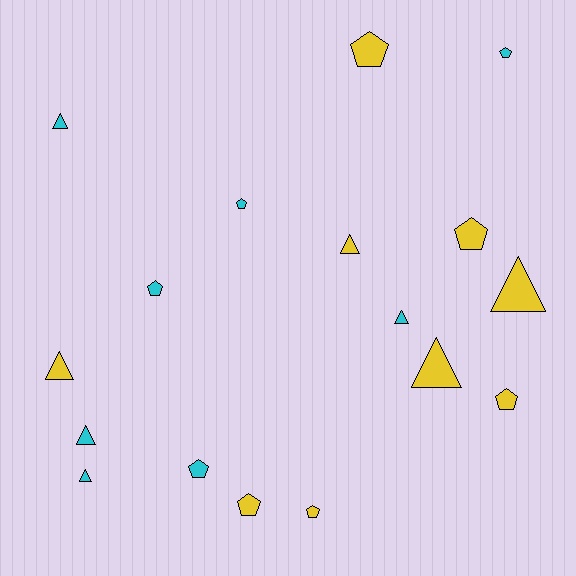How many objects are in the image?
There are 17 objects.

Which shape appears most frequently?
Pentagon, with 9 objects.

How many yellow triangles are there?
There are 4 yellow triangles.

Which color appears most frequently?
Yellow, with 9 objects.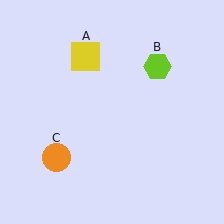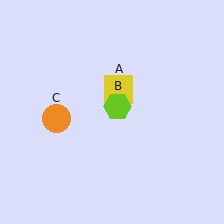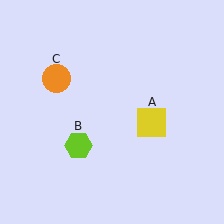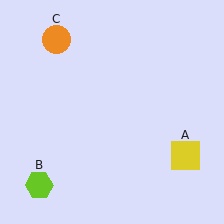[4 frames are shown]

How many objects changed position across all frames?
3 objects changed position: yellow square (object A), lime hexagon (object B), orange circle (object C).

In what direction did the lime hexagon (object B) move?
The lime hexagon (object B) moved down and to the left.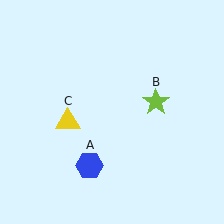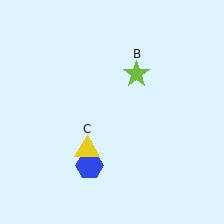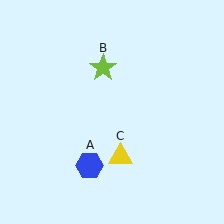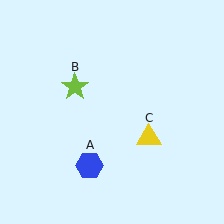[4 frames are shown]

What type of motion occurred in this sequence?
The lime star (object B), yellow triangle (object C) rotated counterclockwise around the center of the scene.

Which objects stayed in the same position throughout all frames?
Blue hexagon (object A) remained stationary.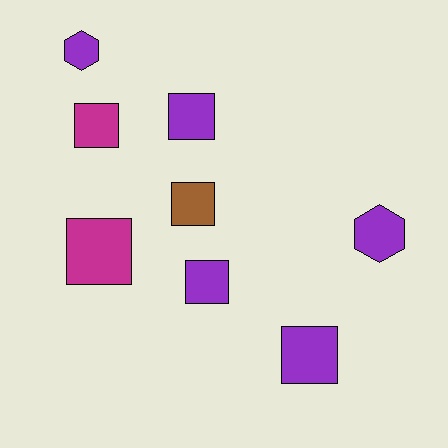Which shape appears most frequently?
Square, with 6 objects.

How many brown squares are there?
There is 1 brown square.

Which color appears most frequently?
Purple, with 5 objects.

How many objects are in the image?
There are 8 objects.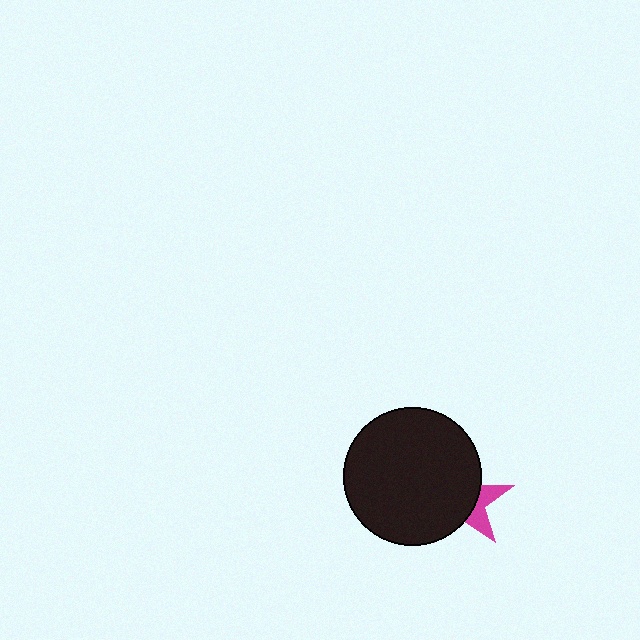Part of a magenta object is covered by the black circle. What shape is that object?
It is a star.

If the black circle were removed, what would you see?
You would see the complete magenta star.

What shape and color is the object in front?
The object in front is a black circle.